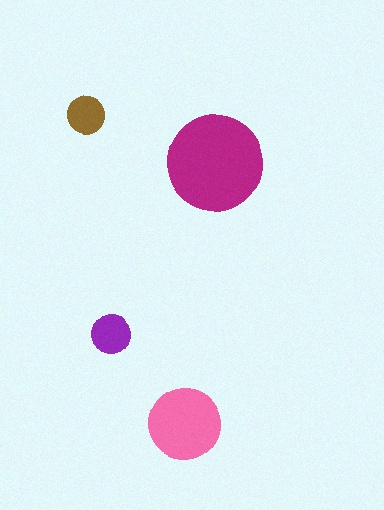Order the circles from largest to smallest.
the magenta one, the pink one, the purple one, the brown one.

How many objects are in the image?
There are 4 objects in the image.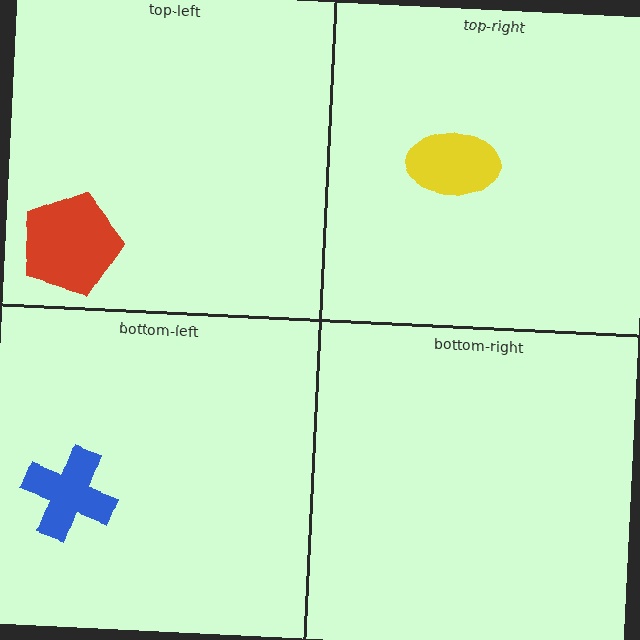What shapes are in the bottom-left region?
The blue cross.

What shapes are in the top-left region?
The red pentagon.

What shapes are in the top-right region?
The yellow ellipse.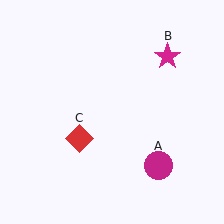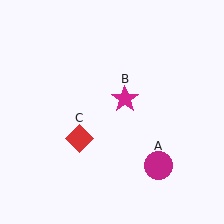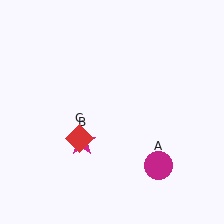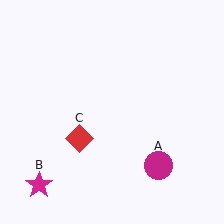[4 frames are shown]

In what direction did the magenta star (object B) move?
The magenta star (object B) moved down and to the left.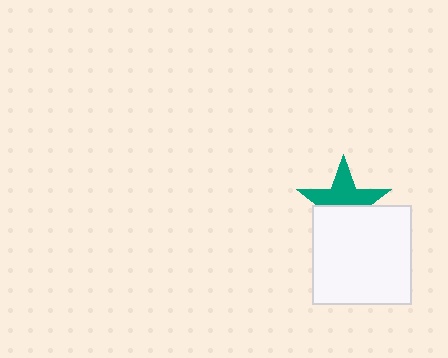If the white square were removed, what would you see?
You would see the complete teal star.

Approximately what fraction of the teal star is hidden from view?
Roughly 45% of the teal star is hidden behind the white square.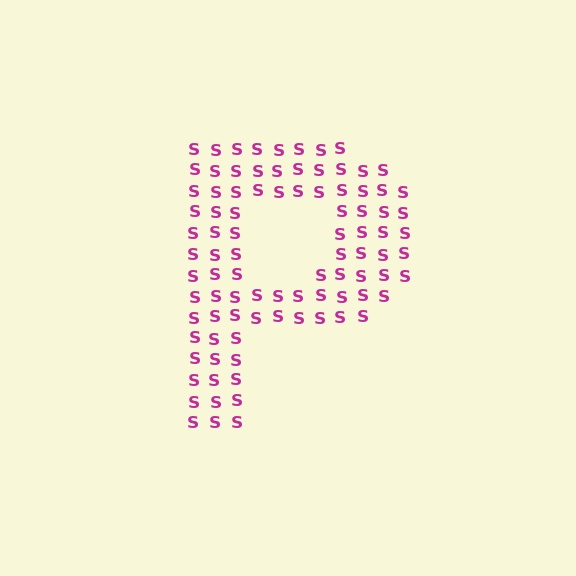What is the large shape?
The large shape is the letter P.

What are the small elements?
The small elements are letter S's.